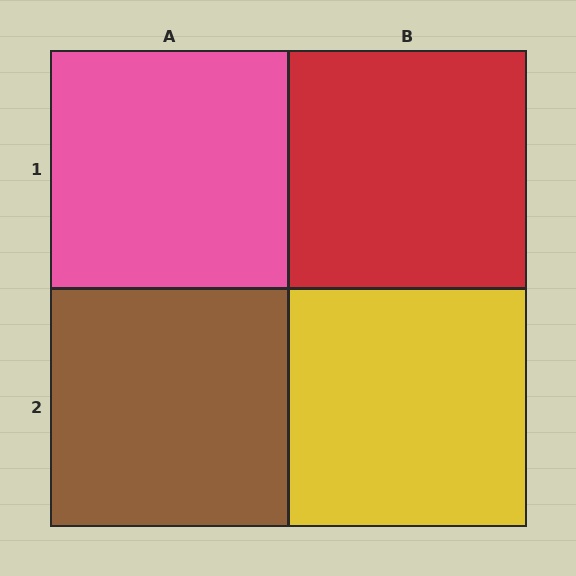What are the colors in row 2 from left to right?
Brown, yellow.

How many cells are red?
1 cell is red.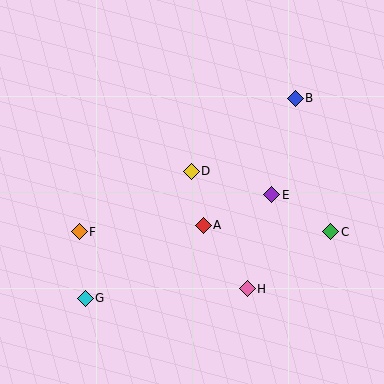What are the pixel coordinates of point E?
Point E is at (272, 195).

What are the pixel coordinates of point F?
Point F is at (79, 232).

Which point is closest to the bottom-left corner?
Point G is closest to the bottom-left corner.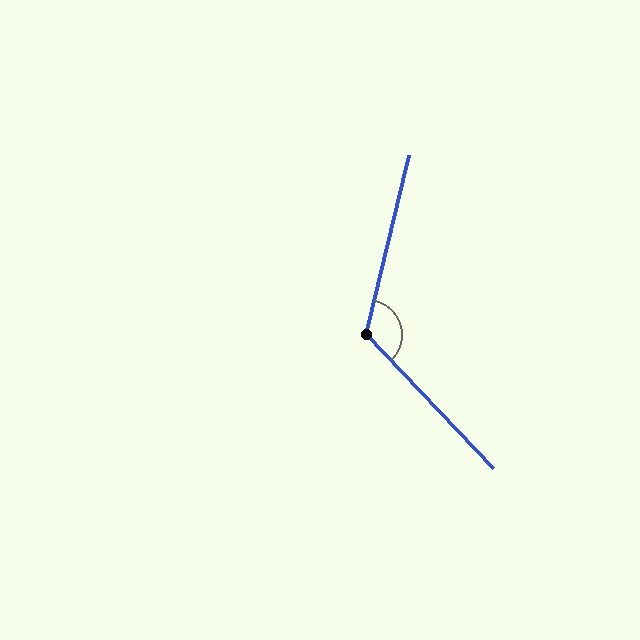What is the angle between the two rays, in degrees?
Approximately 123 degrees.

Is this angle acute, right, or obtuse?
It is obtuse.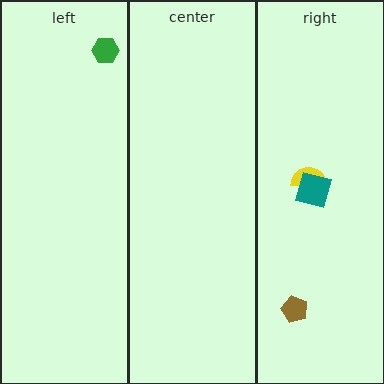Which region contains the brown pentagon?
The right region.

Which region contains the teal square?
The right region.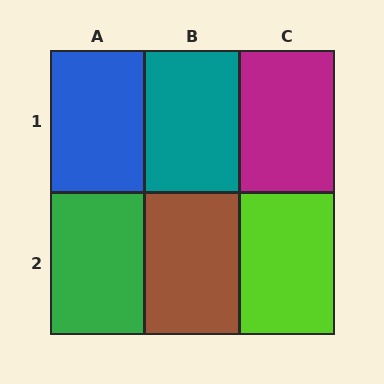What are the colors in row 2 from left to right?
Green, brown, lime.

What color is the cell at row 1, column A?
Blue.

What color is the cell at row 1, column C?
Magenta.